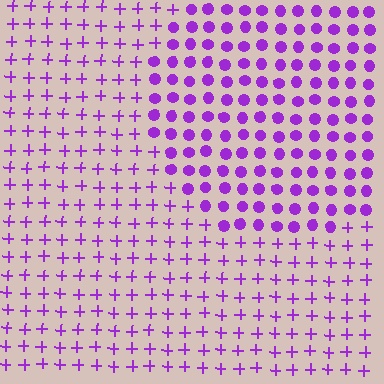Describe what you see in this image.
The image is filled with small purple elements arranged in a uniform grid. A circle-shaped region contains circles, while the surrounding area contains plus signs. The boundary is defined purely by the change in element shape.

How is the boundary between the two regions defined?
The boundary is defined by a change in element shape: circles inside vs. plus signs outside. All elements share the same color and spacing.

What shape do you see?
I see a circle.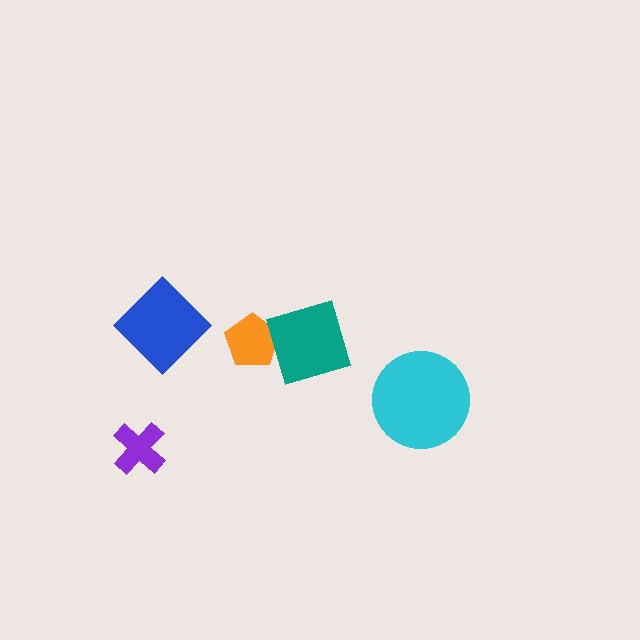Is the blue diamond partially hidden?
No, no other shape covers it.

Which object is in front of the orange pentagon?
The teal diamond is in front of the orange pentagon.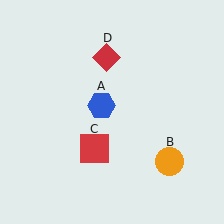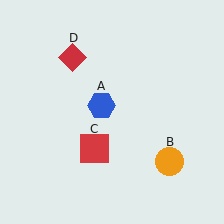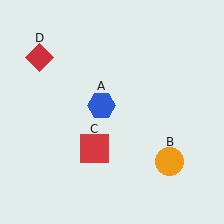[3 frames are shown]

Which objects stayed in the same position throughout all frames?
Blue hexagon (object A) and orange circle (object B) and red square (object C) remained stationary.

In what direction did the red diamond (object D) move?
The red diamond (object D) moved left.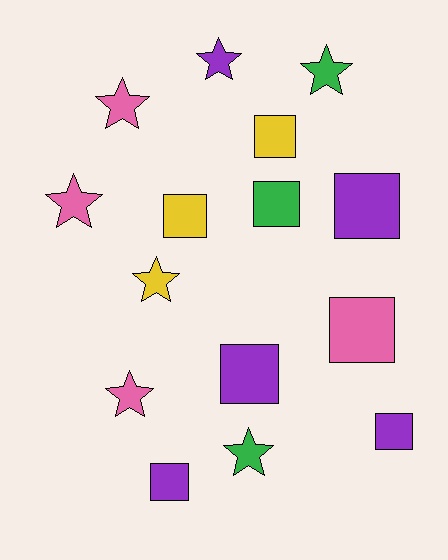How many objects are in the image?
There are 15 objects.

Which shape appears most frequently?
Square, with 8 objects.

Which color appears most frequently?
Purple, with 5 objects.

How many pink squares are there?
There is 1 pink square.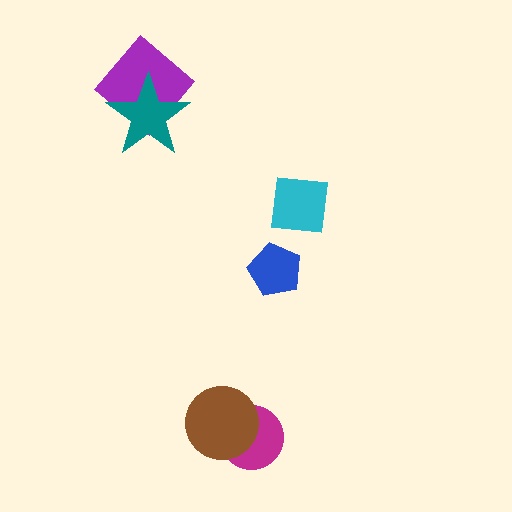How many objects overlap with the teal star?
1 object overlaps with the teal star.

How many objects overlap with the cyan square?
0 objects overlap with the cyan square.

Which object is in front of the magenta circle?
The brown circle is in front of the magenta circle.